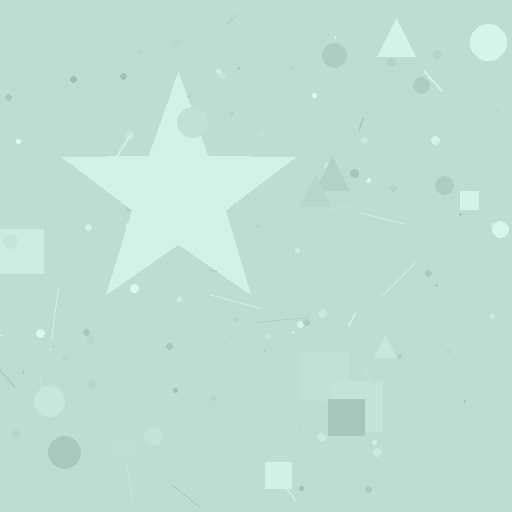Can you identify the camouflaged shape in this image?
The camouflaged shape is a star.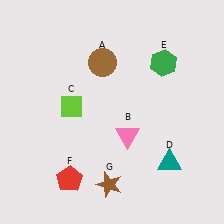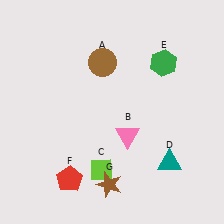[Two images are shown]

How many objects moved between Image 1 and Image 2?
1 object moved between the two images.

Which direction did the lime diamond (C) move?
The lime diamond (C) moved down.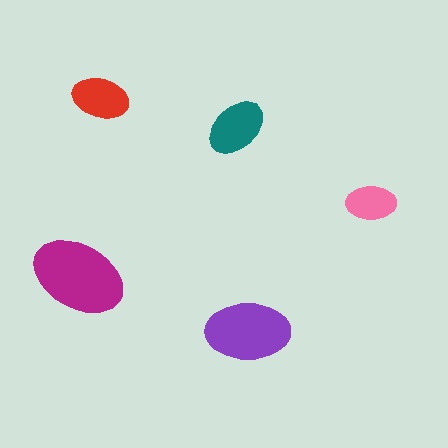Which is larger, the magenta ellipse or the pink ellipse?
The magenta one.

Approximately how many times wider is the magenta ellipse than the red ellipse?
About 1.5 times wider.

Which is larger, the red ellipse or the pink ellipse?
The red one.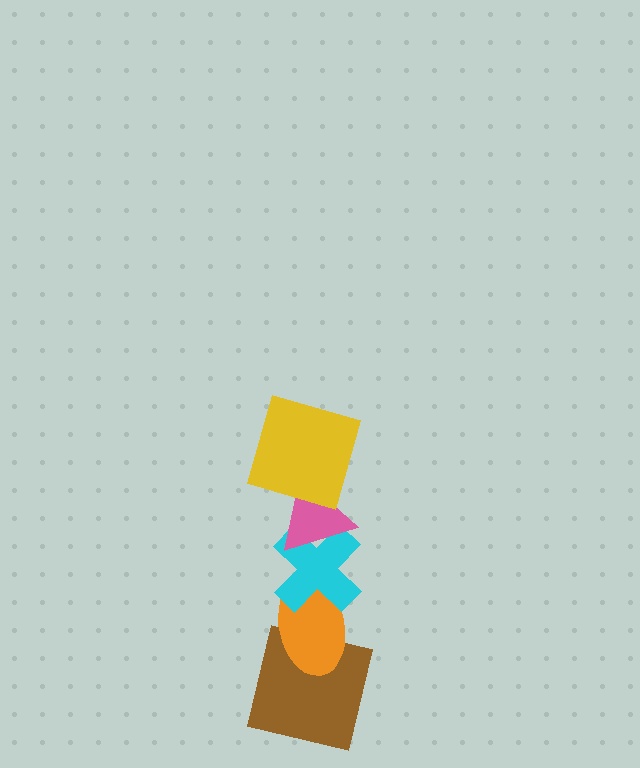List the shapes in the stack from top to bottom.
From top to bottom: the yellow square, the pink triangle, the cyan cross, the orange ellipse, the brown square.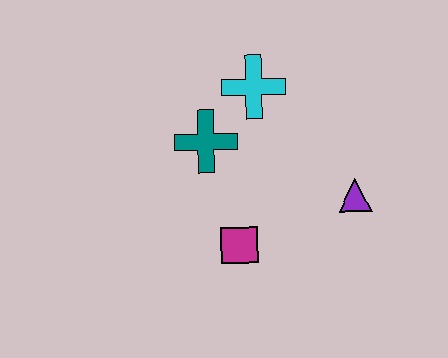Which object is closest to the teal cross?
The cyan cross is closest to the teal cross.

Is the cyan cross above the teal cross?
Yes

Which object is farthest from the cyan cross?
The magenta square is farthest from the cyan cross.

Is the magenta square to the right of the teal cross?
Yes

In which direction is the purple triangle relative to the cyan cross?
The purple triangle is below the cyan cross.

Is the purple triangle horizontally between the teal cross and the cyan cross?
No